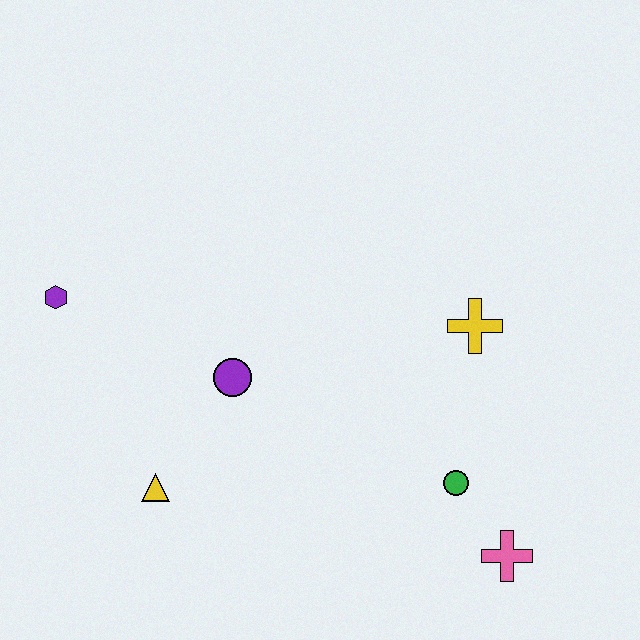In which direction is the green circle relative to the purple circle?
The green circle is to the right of the purple circle.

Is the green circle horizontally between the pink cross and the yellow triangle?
Yes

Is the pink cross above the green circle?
No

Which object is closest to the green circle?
The pink cross is closest to the green circle.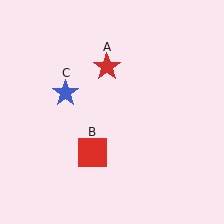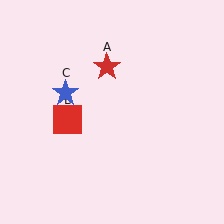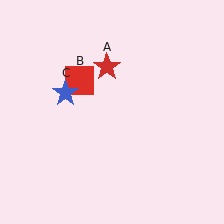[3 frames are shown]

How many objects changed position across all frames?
1 object changed position: red square (object B).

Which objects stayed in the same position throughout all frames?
Red star (object A) and blue star (object C) remained stationary.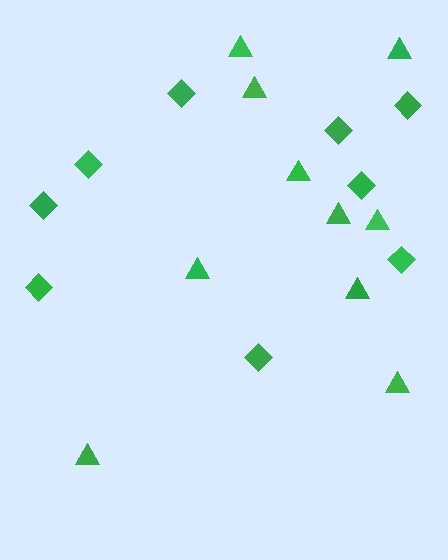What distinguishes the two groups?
There are 2 groups: one group of triangles (10) and one group of diamonds (9).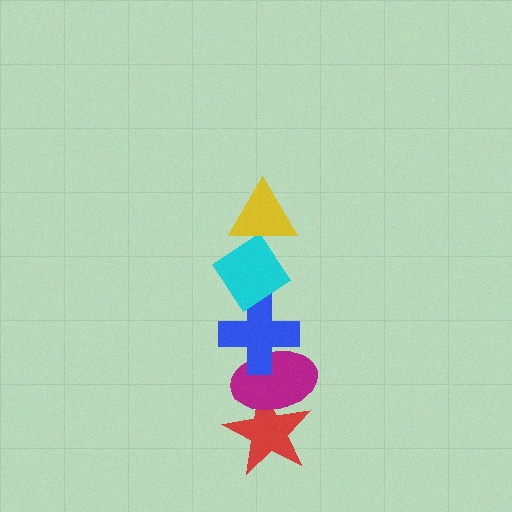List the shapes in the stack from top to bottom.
From top to bottom: the yellow triangle, the cyan diamond, the blue cross, the magenta ellipse, the red star.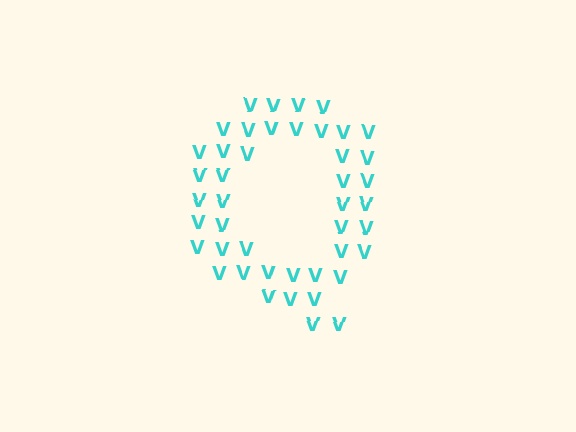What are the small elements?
The small elements are letter V's.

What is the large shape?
The large shape is the letter Q.